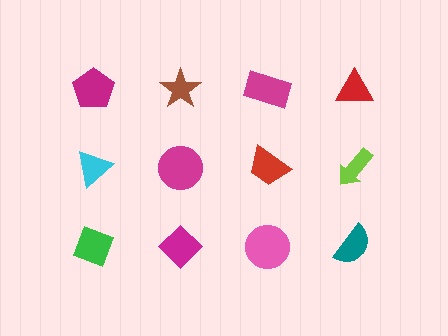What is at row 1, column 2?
A brown star.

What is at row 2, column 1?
A cyan triangle.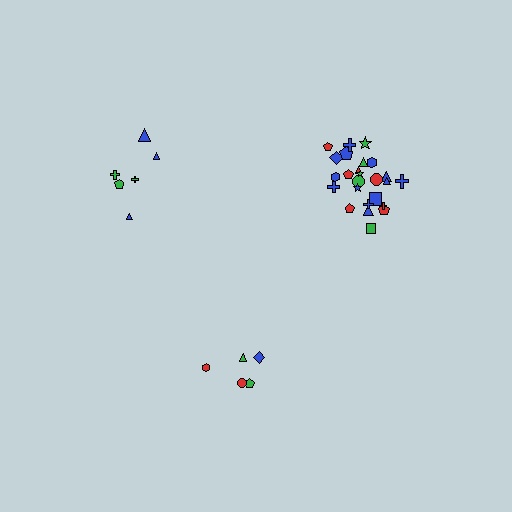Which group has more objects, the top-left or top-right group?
The top-right group.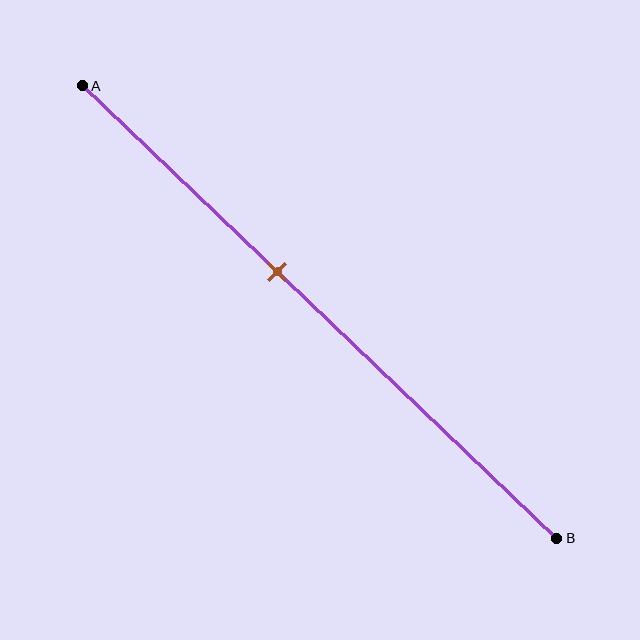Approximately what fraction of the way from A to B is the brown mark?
The brown mark is approximately 40% of the way from A to B.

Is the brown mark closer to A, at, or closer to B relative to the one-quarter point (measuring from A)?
The brown mark is closer to point B than the one-quarter point of segment AB.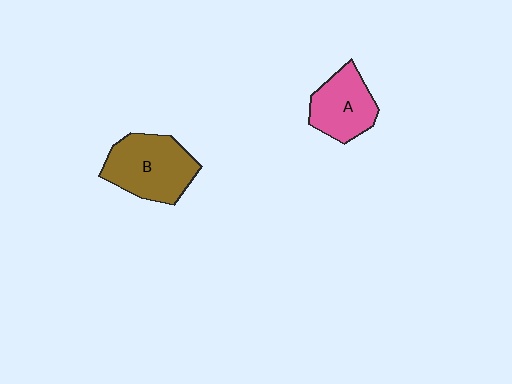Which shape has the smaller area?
Shape A (pink).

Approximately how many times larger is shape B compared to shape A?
Approximately 1.3 times.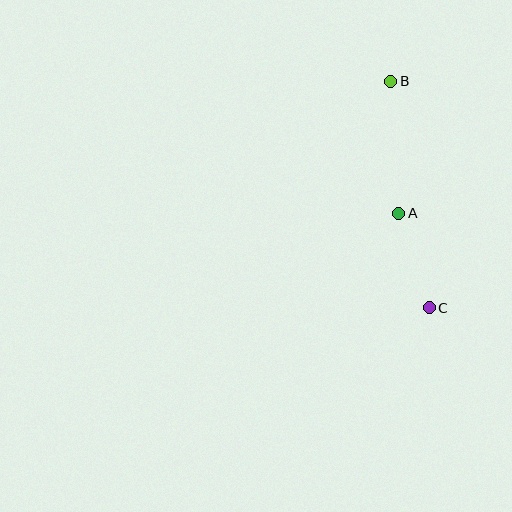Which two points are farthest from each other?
Points B and C are farthest from each other.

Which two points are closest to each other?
Points A and C are closest to each other.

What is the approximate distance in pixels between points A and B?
The distance between A and B is approximately 132 pixels.